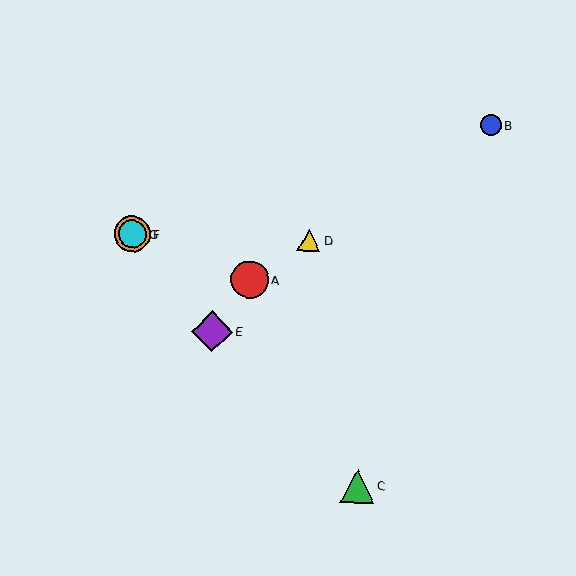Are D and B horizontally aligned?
No, D is at y≈240 and B is at y≈125.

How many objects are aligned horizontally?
3 objects (D, F, G) are aligned horizontally.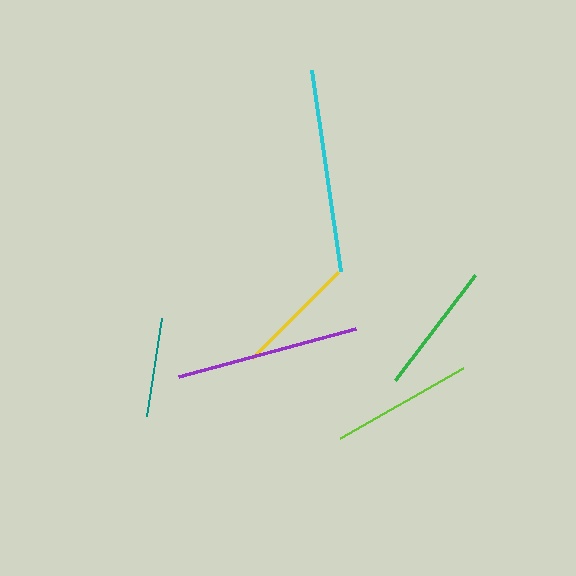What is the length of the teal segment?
The teal segment is approximately 99 pixels long.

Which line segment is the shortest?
The teal line is the shortest at approximately 99 pixels.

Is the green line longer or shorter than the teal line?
The green line is longer than the teal line.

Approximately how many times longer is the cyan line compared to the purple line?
The cyan line is approximately 1.1 times the length of the purple line.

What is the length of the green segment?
The green segment is approximately 133 pixels long.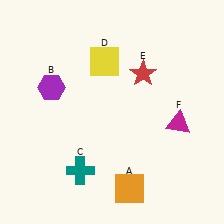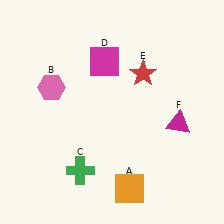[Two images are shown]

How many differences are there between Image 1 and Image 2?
There are 3 differences between the two images.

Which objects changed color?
B changed from purple to pink. C changed from teal to green. D changed from yellow to magenta.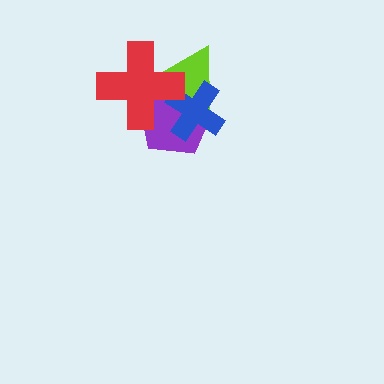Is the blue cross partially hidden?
Yes, it is partially covered by another shape.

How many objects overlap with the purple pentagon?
3 objects overlap with the purple pentagon.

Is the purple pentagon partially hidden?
Yes, it is partially covered by another shape.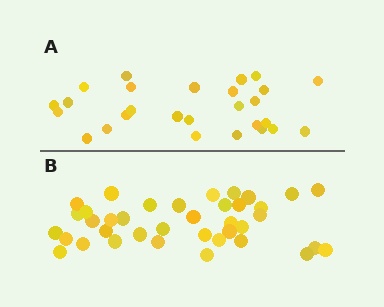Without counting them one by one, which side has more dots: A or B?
Region B (the bottom region) has more dots.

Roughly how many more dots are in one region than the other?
Region B has roughly 12 or so more dots than region A.